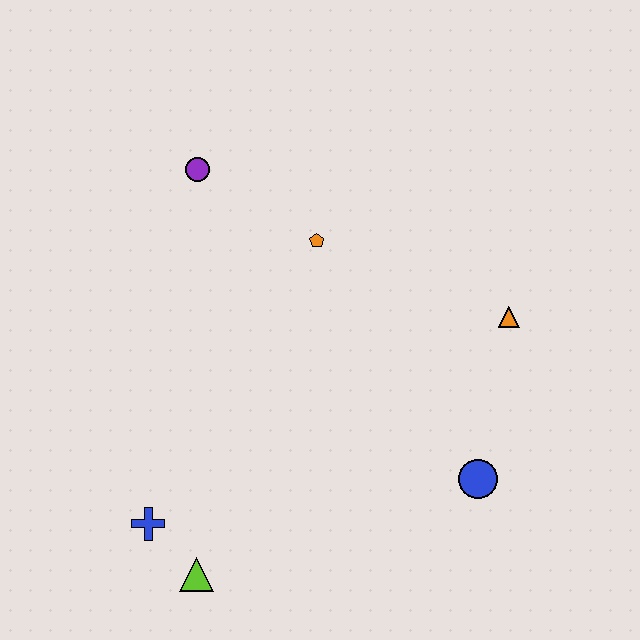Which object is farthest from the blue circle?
The purple circle is farthest from the blue circle.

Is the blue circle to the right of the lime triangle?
Yes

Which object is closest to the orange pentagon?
The purple circle is closest to the orange pentagon.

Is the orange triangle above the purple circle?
No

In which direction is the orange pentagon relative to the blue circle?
The orange pentagon is above the blue circle.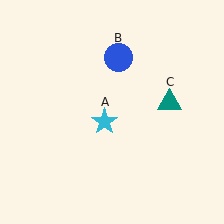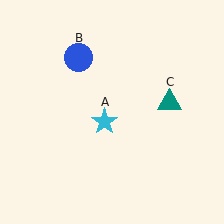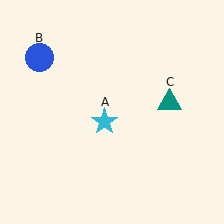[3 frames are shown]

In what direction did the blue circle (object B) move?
The blue circle (object B) moved left.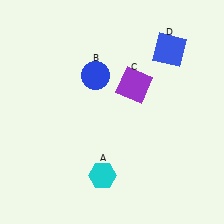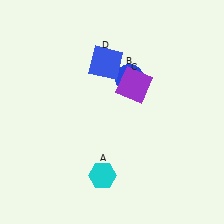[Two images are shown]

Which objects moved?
The objects that moved are: the blue circle (B), the blue square (D).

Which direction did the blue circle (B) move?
The blue circle (B) moved right.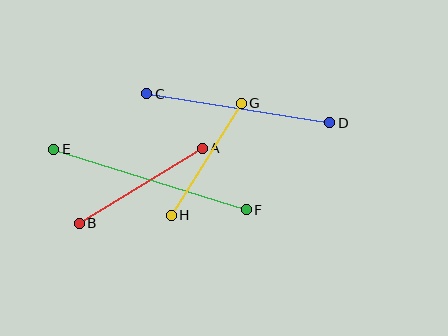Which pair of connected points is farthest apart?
Points E and F are farthest apart.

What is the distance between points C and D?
The distance is approximately 185 pixels.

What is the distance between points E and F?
The distance is approximately 202 pixels.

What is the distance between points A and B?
The distance is approximately 144 pixels.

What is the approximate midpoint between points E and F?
The midpoint is at approximately (150, 180) pixels.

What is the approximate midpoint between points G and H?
The midpoint is at approximately (206, 159) pixels.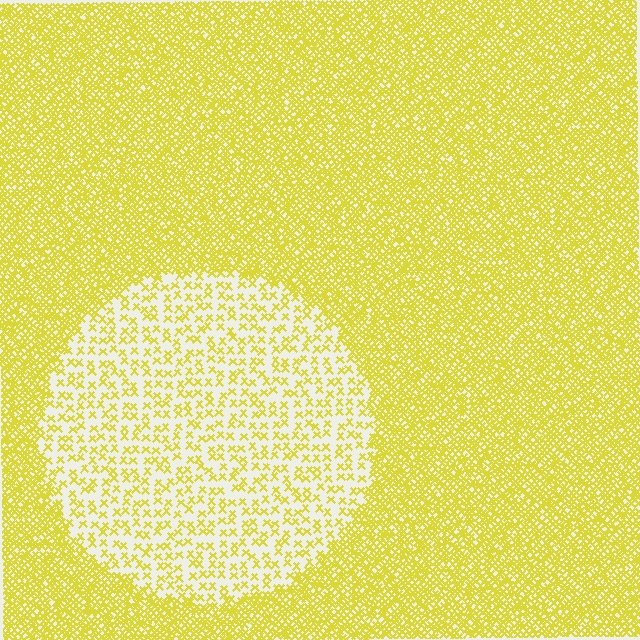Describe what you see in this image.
The image contains small yellow elements arranged at two different densities. A circle-shaped region is visible where the elements are less densely packed than the surrounding area.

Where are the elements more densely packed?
The elements are more densely packed outside the circle boundary.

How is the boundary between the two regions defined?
The boundary is defined by a change in element density (approximately 3.1x ratio). All elements are the same color, size, and shape.